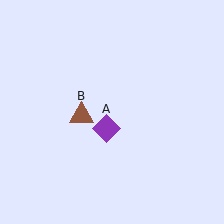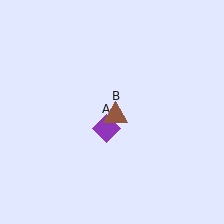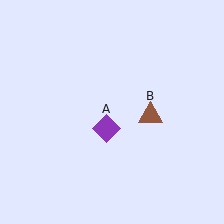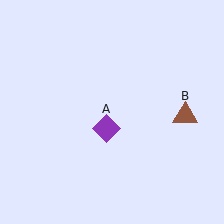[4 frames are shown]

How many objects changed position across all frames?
1 object changed position: brown triangle (object B).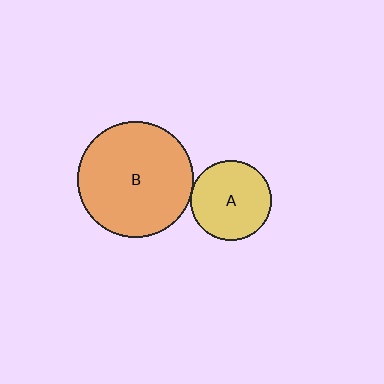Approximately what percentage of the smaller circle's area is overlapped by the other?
Approximately 5%.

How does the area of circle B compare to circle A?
Approximately 2.1 times.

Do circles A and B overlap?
Yes.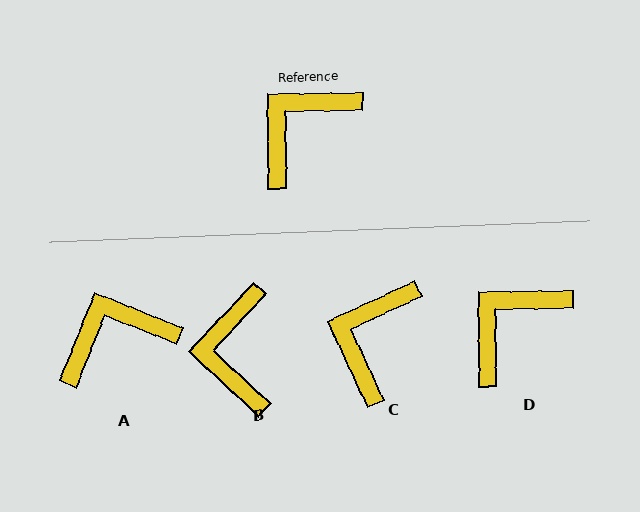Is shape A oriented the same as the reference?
No, it is off by about 22 degrees.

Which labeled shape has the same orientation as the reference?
D.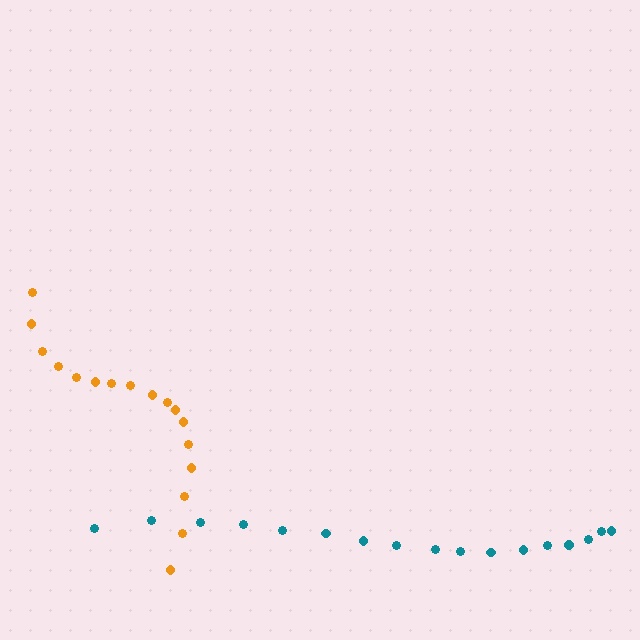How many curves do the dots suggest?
There are 2 distinct paths.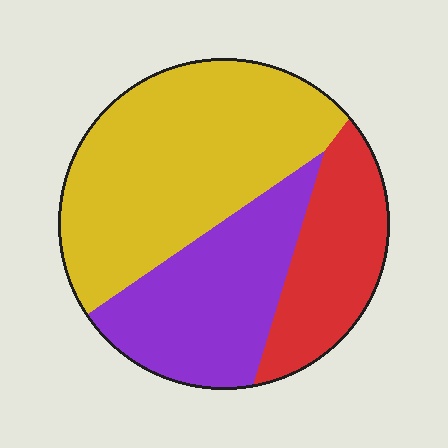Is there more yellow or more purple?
Yellow.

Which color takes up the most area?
Yellow, at roughly 50%.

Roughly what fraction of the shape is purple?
Purple takes up about one third (1/3) of the shape.